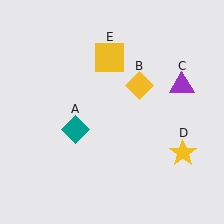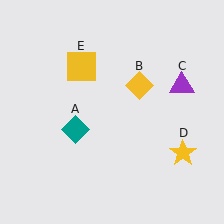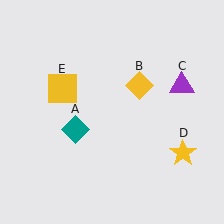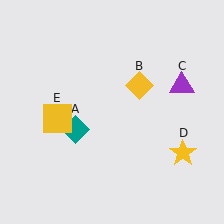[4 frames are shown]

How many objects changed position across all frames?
1 object changed position: yellow square (object E).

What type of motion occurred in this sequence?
The yellow square (object E) rotated counterclockwise around the center of the scene.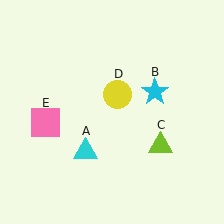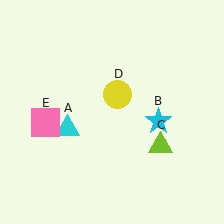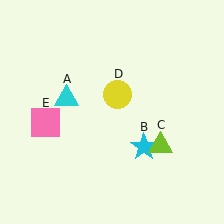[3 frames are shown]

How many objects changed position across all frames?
2 objects changed position: cyan triangle (object A), cyan star (object B).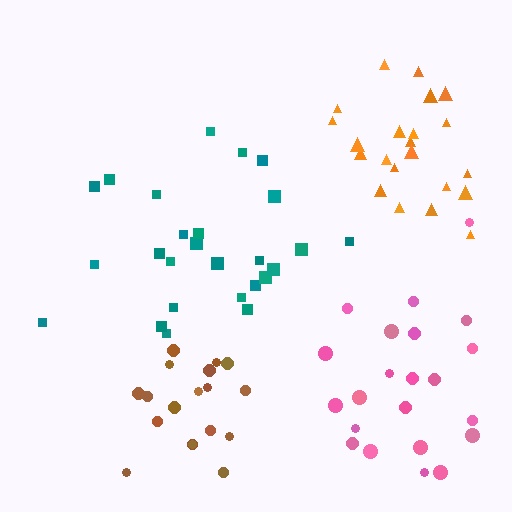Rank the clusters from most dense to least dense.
brown, pink, orange, teal.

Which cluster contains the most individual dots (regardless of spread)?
Teal (26).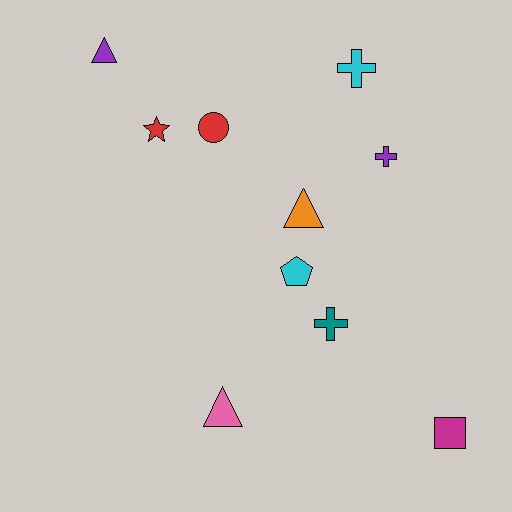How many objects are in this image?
There are 10 objects.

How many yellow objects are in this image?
There are no yellow objects.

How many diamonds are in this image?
There are no diamonds.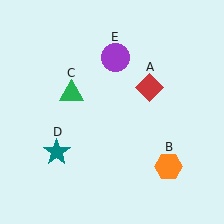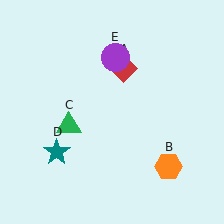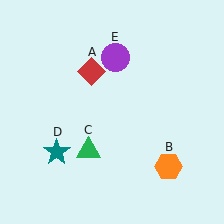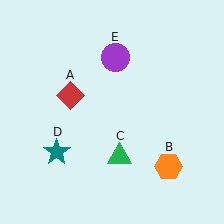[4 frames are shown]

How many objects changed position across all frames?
2 objects changed position: red diamond (object A), green triangle (object C).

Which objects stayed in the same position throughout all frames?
Orange hexagon (object B) and teal star (object D) and purple circle (object E) remained stationary.